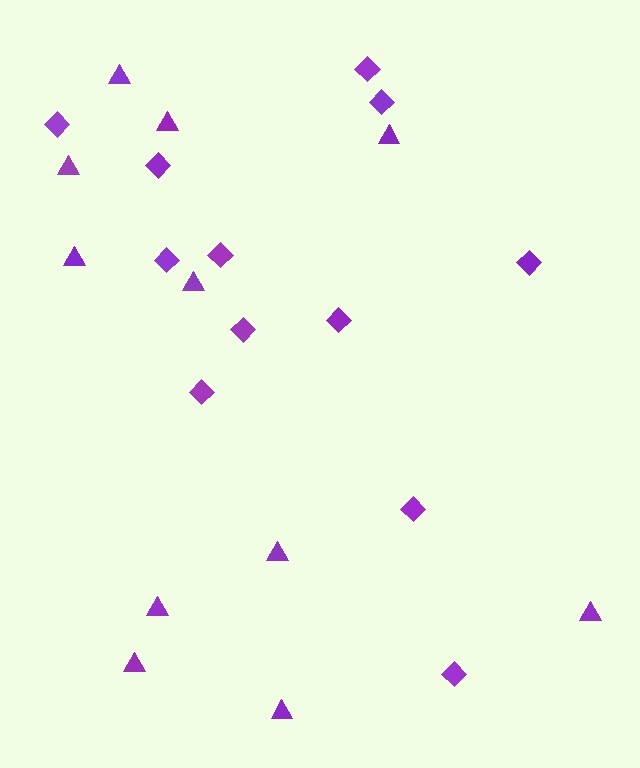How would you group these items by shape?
There are 2 groups: one group of diamonds (12) and one group of triangles (11).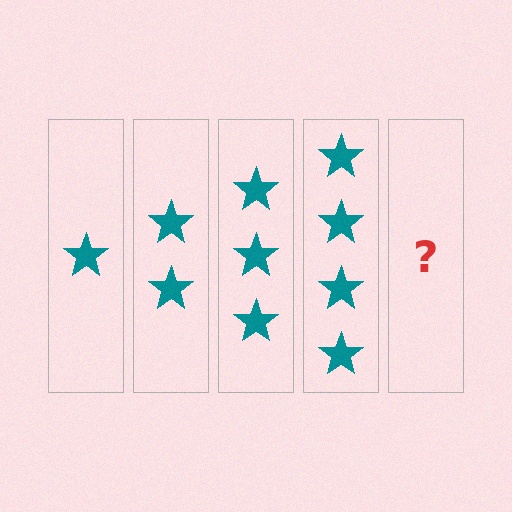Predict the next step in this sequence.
The next step is 5 stars.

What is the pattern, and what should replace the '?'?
The pattern is that each step adds one more star. The '?' should be 5 stars.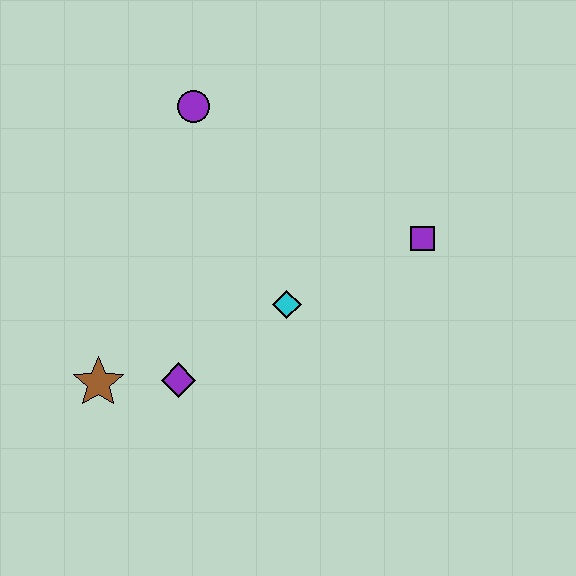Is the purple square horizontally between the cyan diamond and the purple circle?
No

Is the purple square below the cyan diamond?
No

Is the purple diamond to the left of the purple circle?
Yes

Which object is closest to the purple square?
The cyan diamond is closest to the purple square.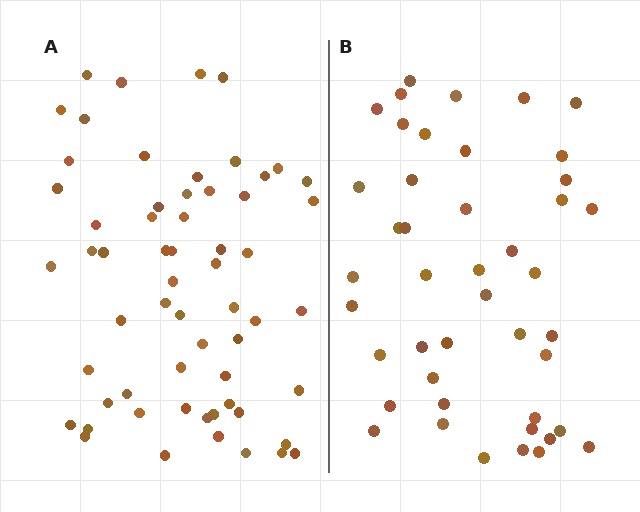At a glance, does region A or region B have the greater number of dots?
Region A (the left region) has more dots.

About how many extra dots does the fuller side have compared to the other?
Region A has approximately 15 more dots than region B.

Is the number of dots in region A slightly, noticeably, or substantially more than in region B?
Region A has noticeably more, but not dramatically so. The ratio is roughly 1.4 to 1.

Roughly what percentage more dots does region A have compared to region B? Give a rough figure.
About 35% more.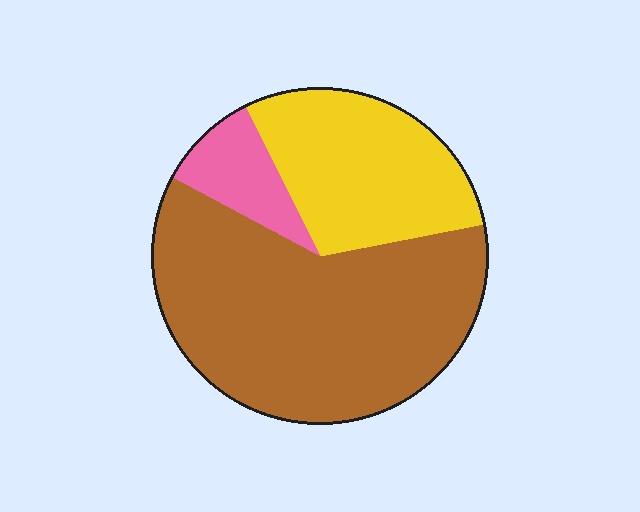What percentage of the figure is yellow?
Yellow takes up about one third (1/3) of the figure.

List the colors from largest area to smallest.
From largest to smallest: brown, yellow, pink.